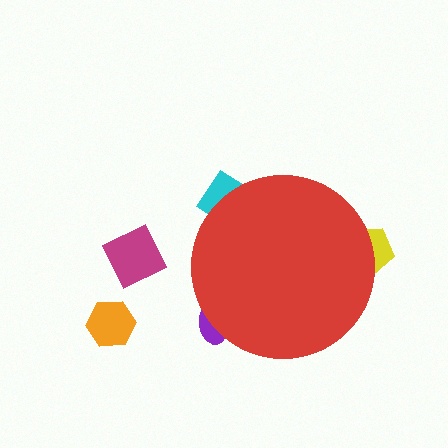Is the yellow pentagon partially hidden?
Yes, the yellow pentagon is partially hidden behind the red circle.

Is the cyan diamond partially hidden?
Yes, the cyan diamond is partially hidden behind the red circle.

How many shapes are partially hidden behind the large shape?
3 shapes are partially hidden.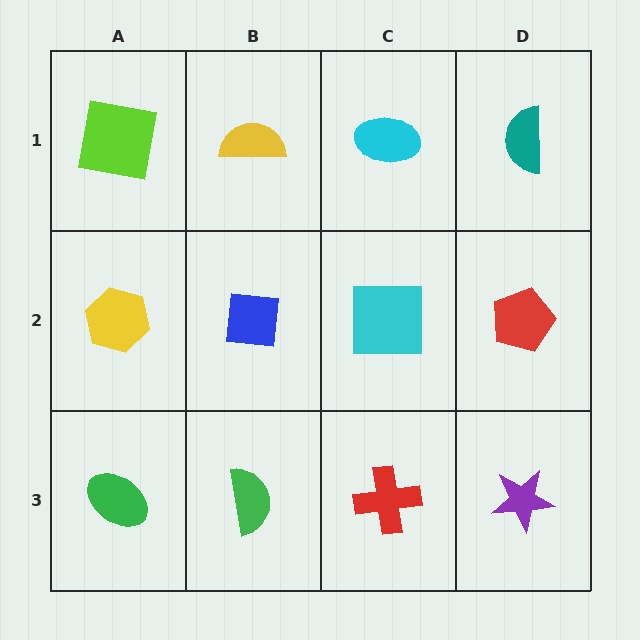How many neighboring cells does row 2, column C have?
4.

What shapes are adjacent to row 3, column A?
A yellow hexagon (row 2, column A), a green semicircle (row 3, column B).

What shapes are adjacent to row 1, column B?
A blue square (row 2, column B), a lime square (row 1, column A), a cyan ellipse (row 1, column C).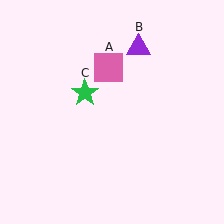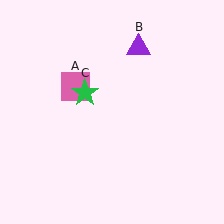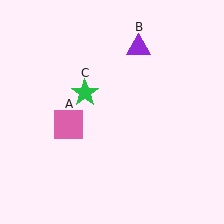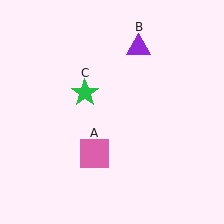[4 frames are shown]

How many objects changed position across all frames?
1 object changed position: pink square (object A).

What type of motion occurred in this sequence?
The pink square (object A) rotated counterclockwise around the center of the scene.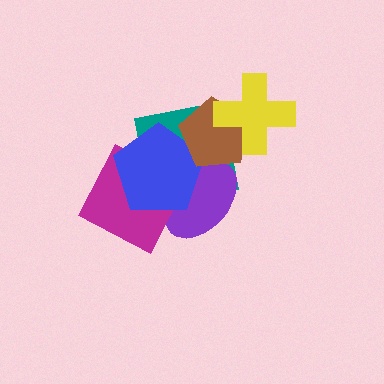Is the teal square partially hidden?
Yes, it is partially covered by another shape.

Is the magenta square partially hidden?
Yes, it is partially covered by another shape.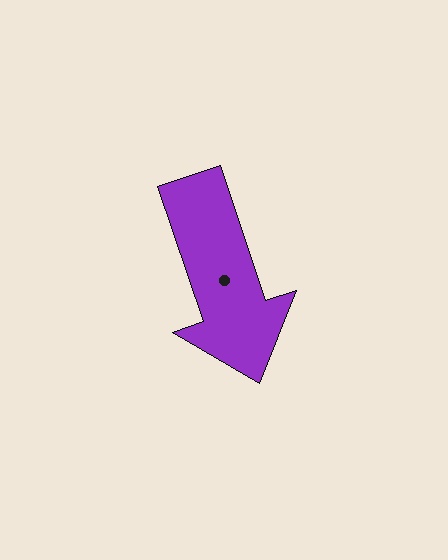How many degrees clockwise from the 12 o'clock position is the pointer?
Approximately 161 degrees.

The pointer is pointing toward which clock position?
Roughly 5 o'clock.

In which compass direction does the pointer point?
South.